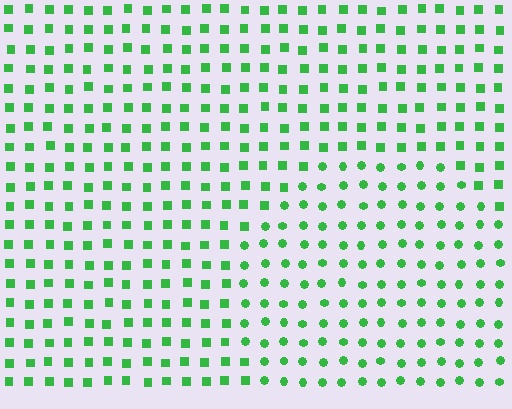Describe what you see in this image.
The image is filled with small green elements arranged in a uniform grid. A circle-shaped region contains circles, while the surrounding area contains squares. The boundary is defined purely by the change in element shape.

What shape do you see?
I see a circle.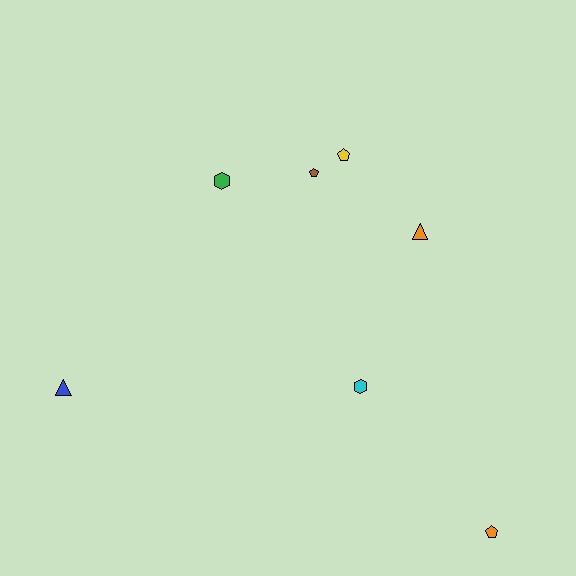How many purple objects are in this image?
There are no purple objects.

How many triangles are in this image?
There are 2 triangles.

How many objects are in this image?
There are 7 objects.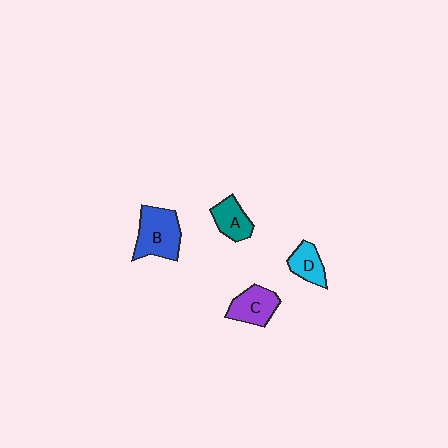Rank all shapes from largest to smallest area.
From largest to smallest: B (blue), C (purple), A (teal), D (cyan).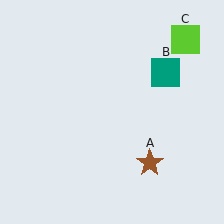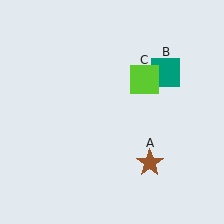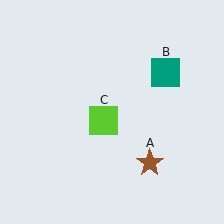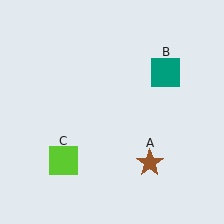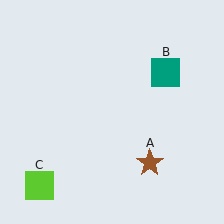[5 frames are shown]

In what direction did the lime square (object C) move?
The lime square (object C) moved down and to the left.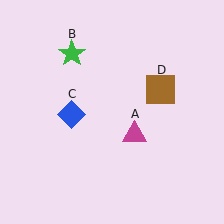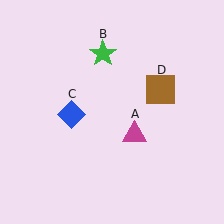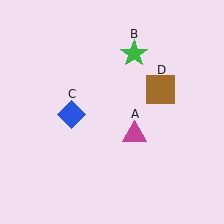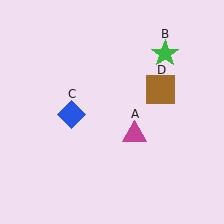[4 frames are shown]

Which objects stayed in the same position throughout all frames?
Magenta triangle (object A) and blue diamond (object C) and brown square (object D) remained stationary.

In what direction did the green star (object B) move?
The green star (object B) moved right.